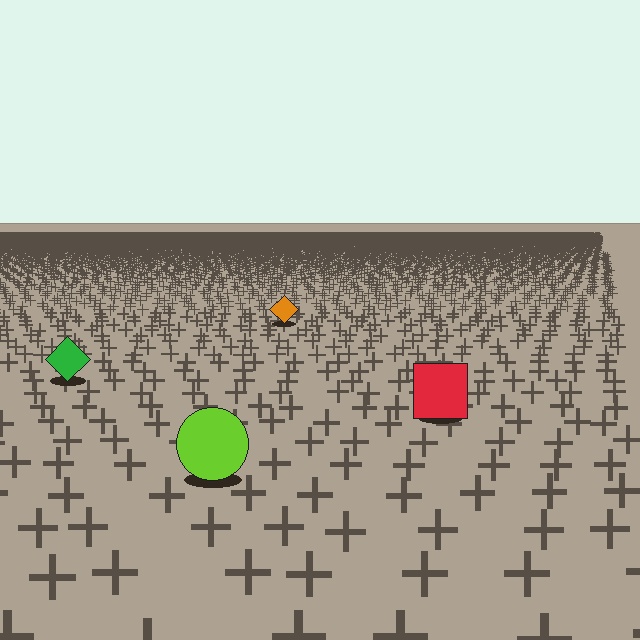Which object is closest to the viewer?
The lime circle is closest. The texture marks near it are larger and more spread out.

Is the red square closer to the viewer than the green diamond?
Yes. The red square is closer — you can tell from the texture gradient: the ground texture is coarser near it.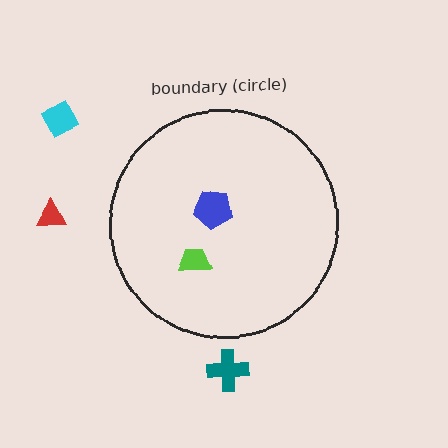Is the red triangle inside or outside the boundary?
Outside.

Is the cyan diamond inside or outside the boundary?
Outside.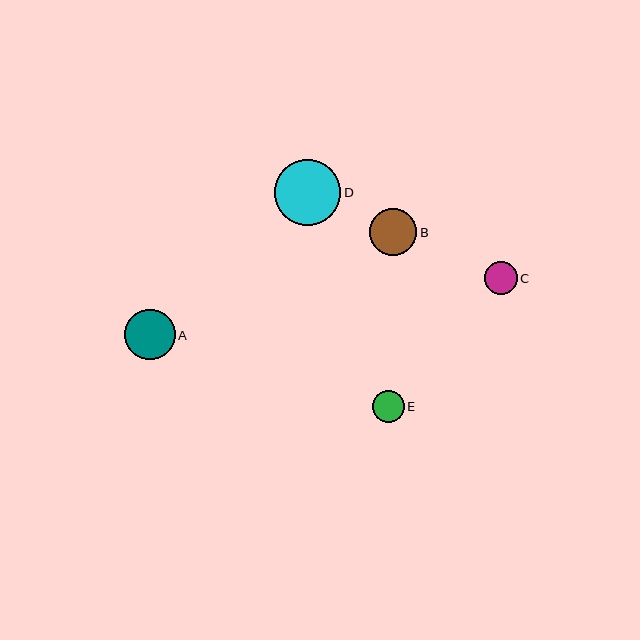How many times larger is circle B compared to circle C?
Circle B is approximately 1.4 times the size of circle C.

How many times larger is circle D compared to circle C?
Circle D is approximately 2.0 times the size of circle C.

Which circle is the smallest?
Circle E is the smallest with a size of approximately 32 pixels.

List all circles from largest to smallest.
From largest to smallest: D, A, B, C, E.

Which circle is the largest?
Circle D is the largest with a size of approximately 66 pixels.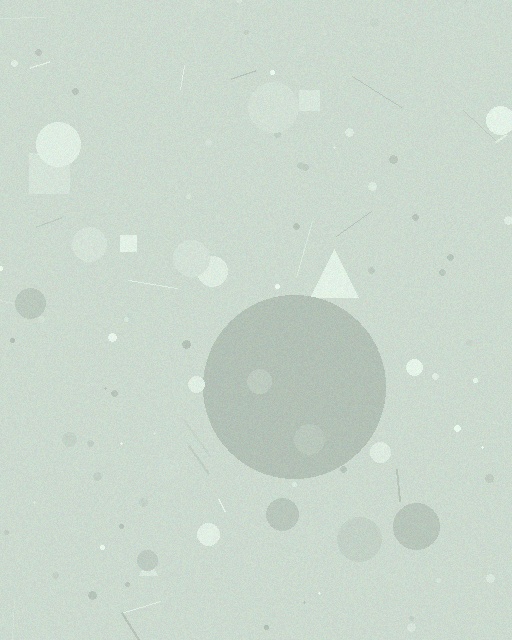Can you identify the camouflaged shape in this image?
The camouflaged shape is a circle.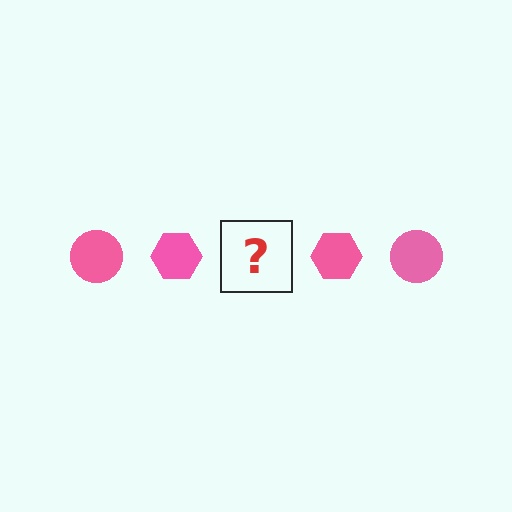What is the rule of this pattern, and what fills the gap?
The rule is that the pattern cycles through circle, hexagon shapes in pink. The gap should be filled with a pink circle.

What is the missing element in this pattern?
The missing element is a pink circle.